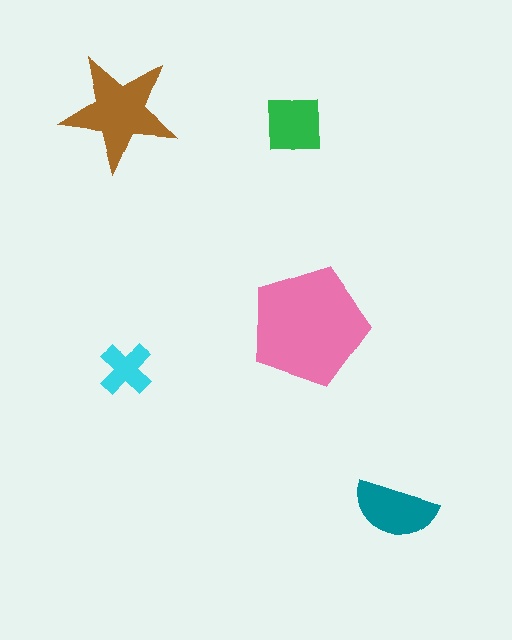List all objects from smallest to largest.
The cyan cross, the green square, the teal semicircle, the brown star, the pink pentagon.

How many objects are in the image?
There are 5 objects in the image.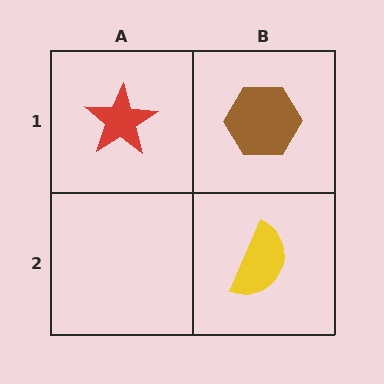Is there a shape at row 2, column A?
No, that cell is empty.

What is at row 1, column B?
A brown hexagon.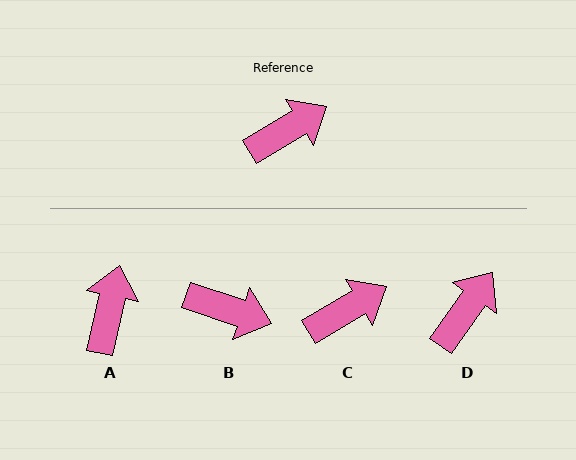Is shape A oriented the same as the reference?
No, it is off by about 47 degrees.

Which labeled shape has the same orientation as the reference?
C.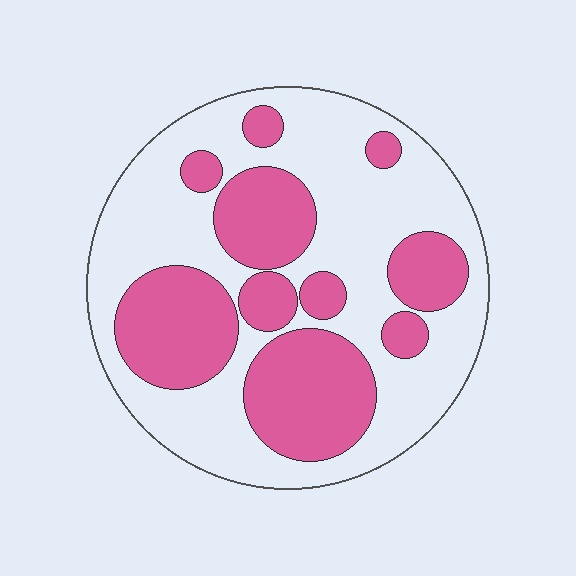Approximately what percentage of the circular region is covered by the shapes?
Approximately 40%.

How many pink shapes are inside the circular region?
10.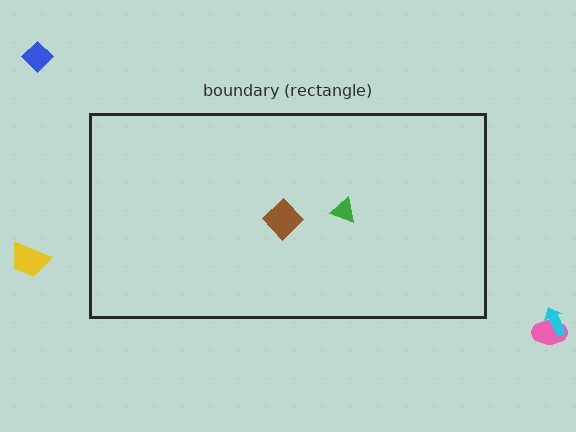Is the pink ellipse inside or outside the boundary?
Outside.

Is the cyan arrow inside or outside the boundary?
Outside.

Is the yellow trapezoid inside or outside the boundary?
Outside.